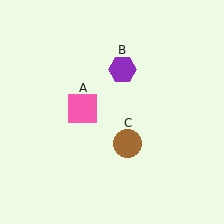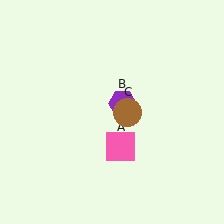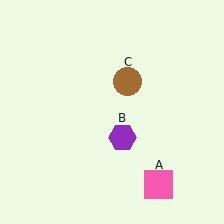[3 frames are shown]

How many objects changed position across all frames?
3 objects changed position: pink square (object A), purple hexagon (object B), brown circle (object C).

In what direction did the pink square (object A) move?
The pink square (object A) moved down and to the right.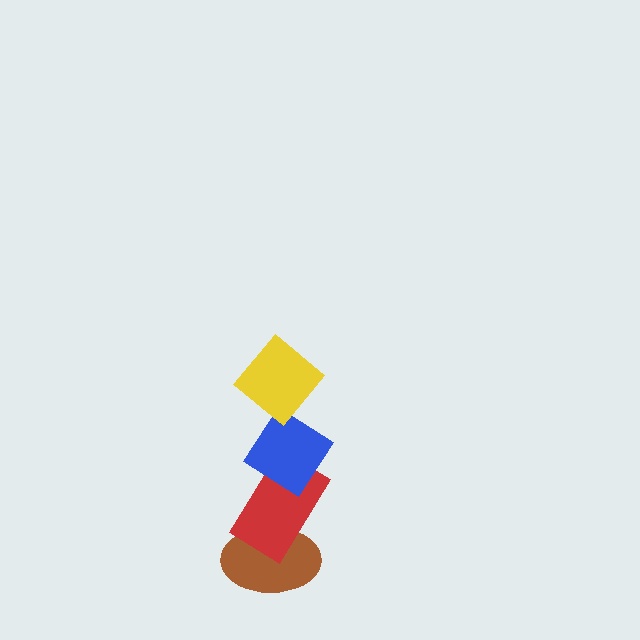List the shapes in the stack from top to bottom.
From top to bottom: the yellow diamond, the blue diamond, the red rectangle, the brown ellipse.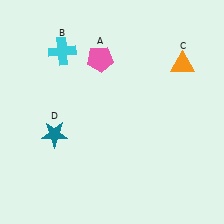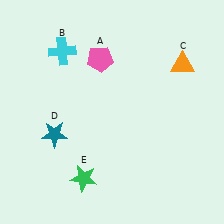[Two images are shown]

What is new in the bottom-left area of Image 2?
A green star (E) was added in the bottom-left area of Image 2.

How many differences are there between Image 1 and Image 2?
There is 1 difference between the two images.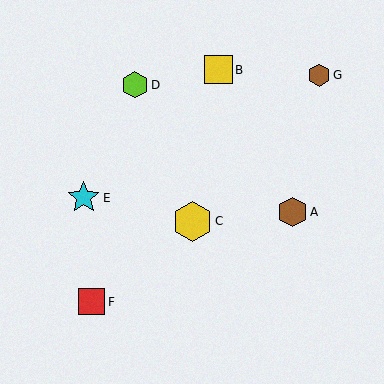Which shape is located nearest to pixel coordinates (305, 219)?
The brown hexagon (labeled A) at (292, 212) is nearest to that location.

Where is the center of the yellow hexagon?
The center of the yellow hexagon is at (192, 221).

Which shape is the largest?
The yellow hexagon (labeled C) is the largest.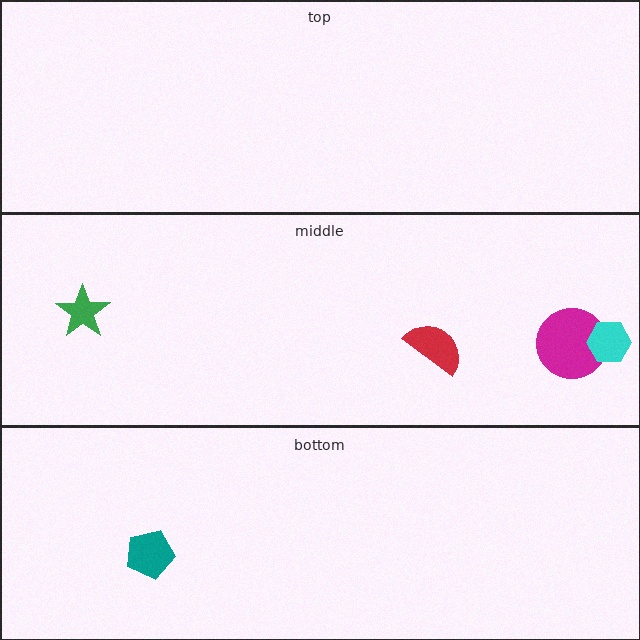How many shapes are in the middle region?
4.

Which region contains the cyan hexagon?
The middle region.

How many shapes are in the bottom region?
1.